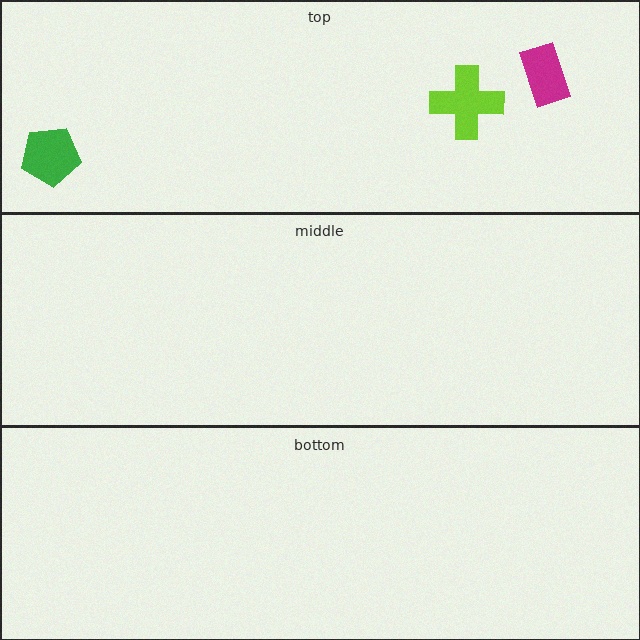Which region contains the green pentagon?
The top region.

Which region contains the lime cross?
The top region.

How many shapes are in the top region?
3.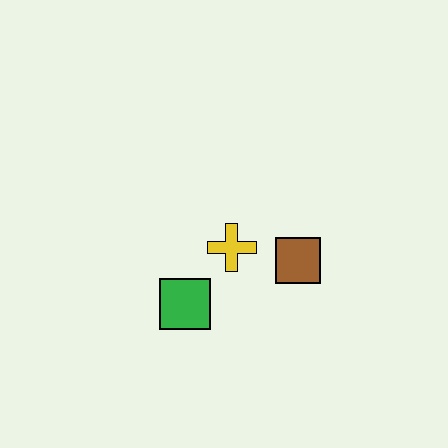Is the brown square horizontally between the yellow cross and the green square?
No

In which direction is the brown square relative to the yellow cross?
The brown square is to the right of the yellow cross.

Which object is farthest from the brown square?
The green square is farthest from the brown square.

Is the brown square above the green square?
Yes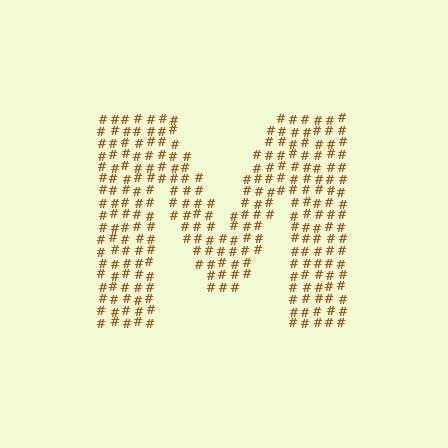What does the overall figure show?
The overall figure shows the letter M.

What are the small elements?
The small elements are hash symbols.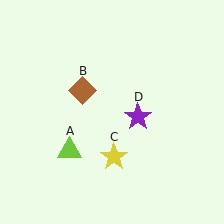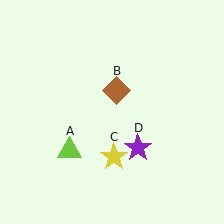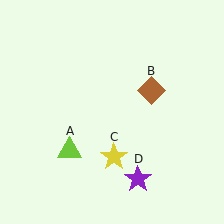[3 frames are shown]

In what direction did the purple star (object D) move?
The purple star (object D) moved down.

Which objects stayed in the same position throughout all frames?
Lime triangle (object A) and yellow star (object C) remained stationary.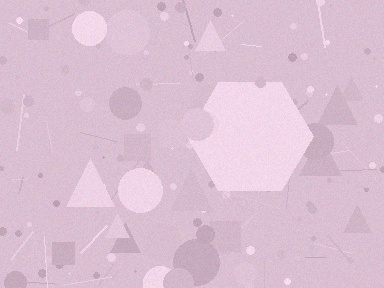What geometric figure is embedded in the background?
A hexagon is embedded in the background.